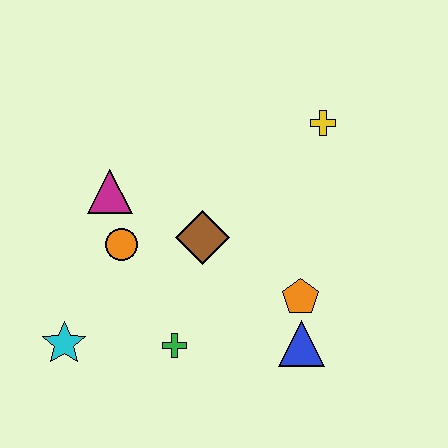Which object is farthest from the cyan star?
The yellow cross is farthest from the cyan star.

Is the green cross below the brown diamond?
Yes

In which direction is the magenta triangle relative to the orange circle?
The magenta triangle is above the orange circle.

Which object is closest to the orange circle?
The magenta triangle is closest to the orange circle.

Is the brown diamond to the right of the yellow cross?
No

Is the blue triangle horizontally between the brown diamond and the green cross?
No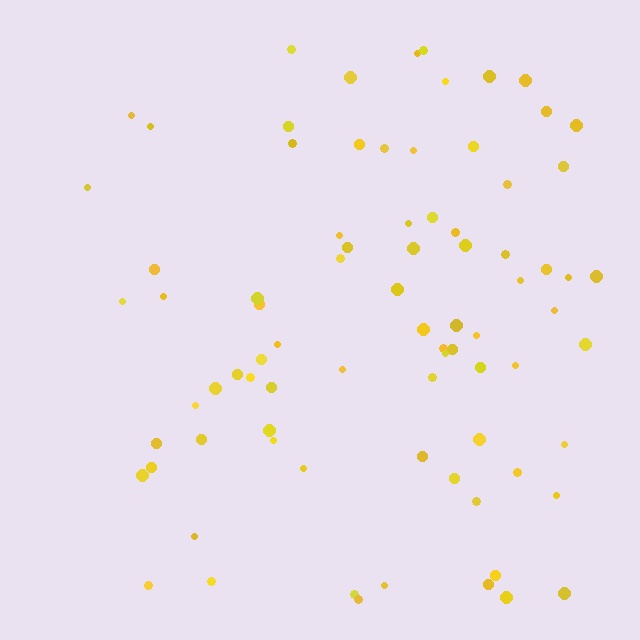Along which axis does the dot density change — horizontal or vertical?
Horizontal.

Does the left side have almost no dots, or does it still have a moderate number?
Still a moderate number, just noticeably fewer than the right.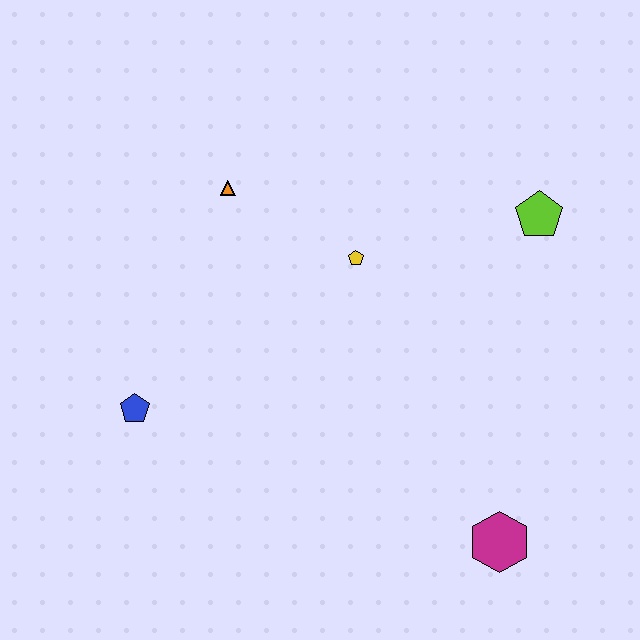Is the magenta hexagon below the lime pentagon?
Yes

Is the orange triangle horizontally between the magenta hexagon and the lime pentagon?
No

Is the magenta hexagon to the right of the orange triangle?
Yes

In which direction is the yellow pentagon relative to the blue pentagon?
The yellow pentagon is to the right of the blue pentagon.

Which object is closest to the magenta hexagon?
The yellow pentagon is closest to the magenta hexagon.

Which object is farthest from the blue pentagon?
The lime pentagon is farthest from the blue pentagon.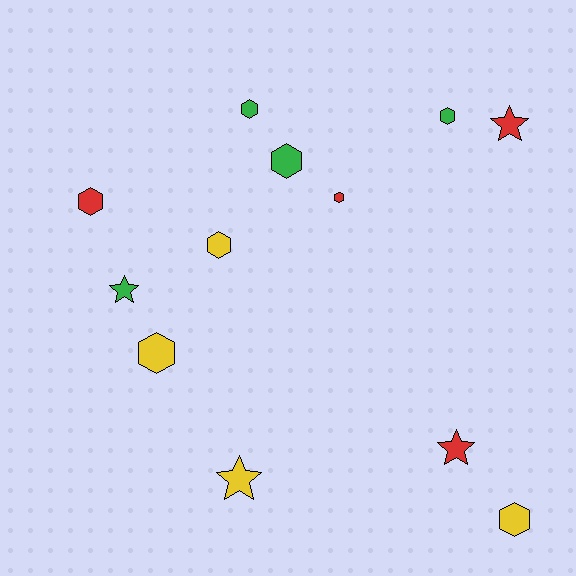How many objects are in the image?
There are 12 objects.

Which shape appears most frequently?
Hexagon, with 8 objects.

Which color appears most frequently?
Green, with 4 objects.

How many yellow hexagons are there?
There are 3 yellow hexagons.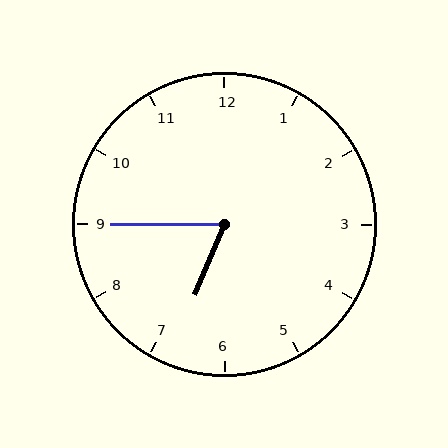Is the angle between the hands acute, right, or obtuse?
It is acute.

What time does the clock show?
6:45.